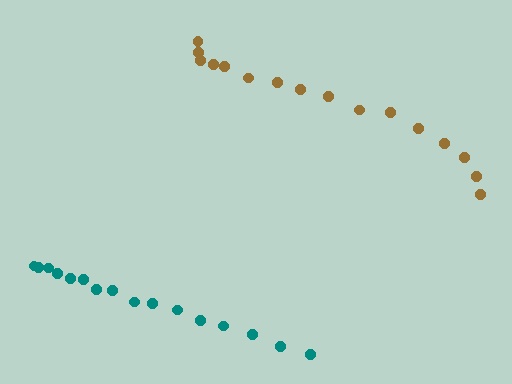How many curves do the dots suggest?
There are 2 distinct paths.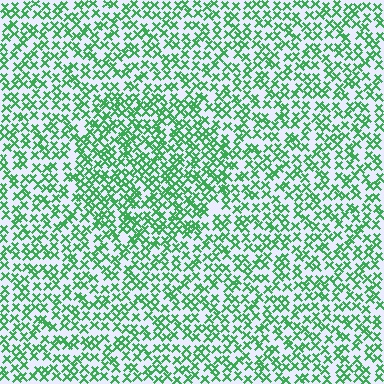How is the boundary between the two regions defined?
The boundary is defined by a change in element density (approximately 1.4x ratio). All elements are the same color, size, and shape.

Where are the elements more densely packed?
The elements are more densely packed inside the circle boundary.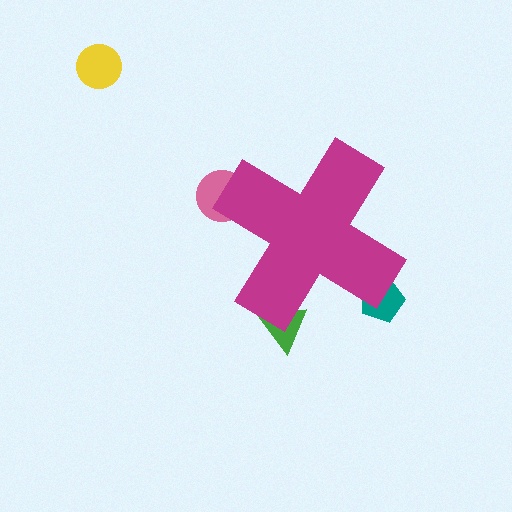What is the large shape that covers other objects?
A magenta cross.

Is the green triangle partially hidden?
Yes, the green triangle is partially hidden behind the magenta cross.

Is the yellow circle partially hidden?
No, the yellow circle is fully visible.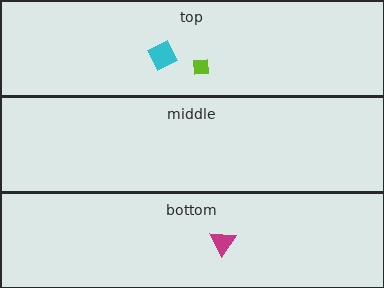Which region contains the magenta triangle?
The bottom region.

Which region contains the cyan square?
The top region.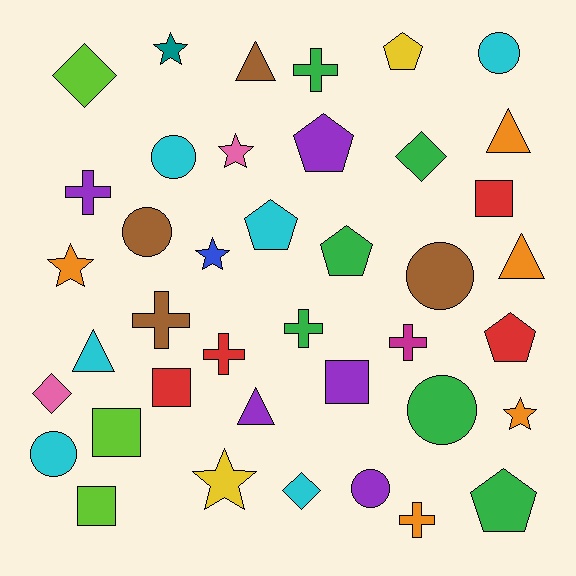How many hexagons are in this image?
There are no hexagons.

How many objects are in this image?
There are 40 objects.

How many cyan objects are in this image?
There are 6 cyan objects.